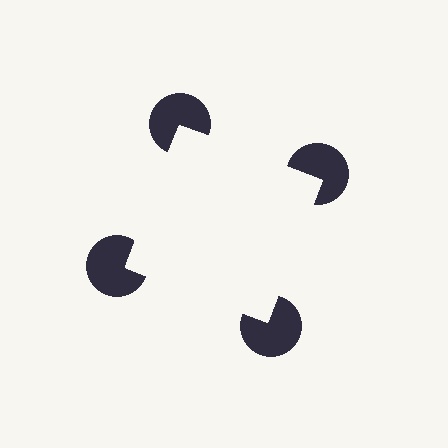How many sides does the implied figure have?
4 sides.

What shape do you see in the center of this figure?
An illusory square — its edges are inferred from the aligned wedge cuts in the pac-man discs, not physically drawn.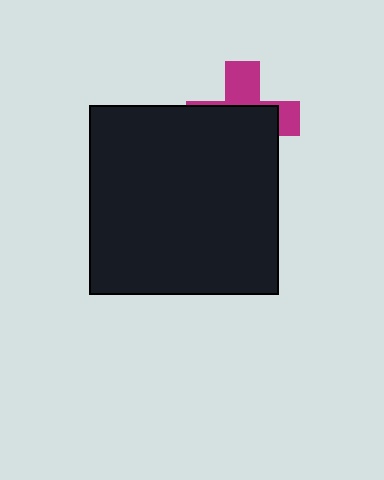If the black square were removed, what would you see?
You would see the complete magenta cross.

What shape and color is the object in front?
The object in front is a black square.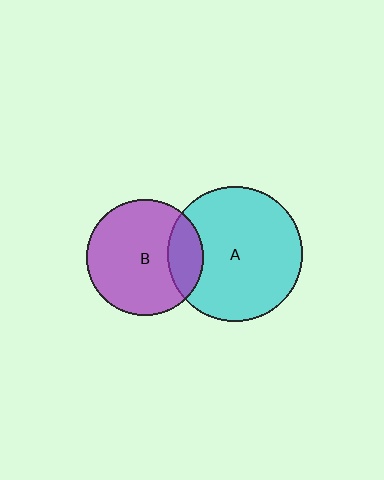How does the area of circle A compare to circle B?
Approximately 1.3 times.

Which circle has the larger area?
Circle A (cyan).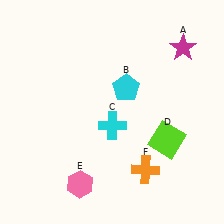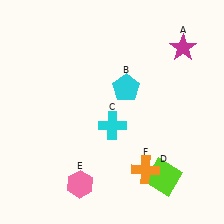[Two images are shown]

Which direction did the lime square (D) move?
The lime square (D) moved down.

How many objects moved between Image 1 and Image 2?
1 object moved between the two images.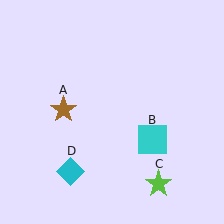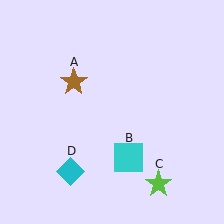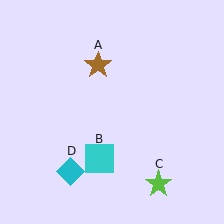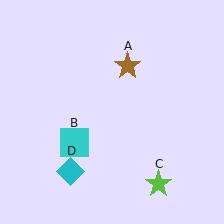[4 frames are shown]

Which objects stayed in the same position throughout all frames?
Lime star (object C) and cyan diamond (object D) remained stationary.